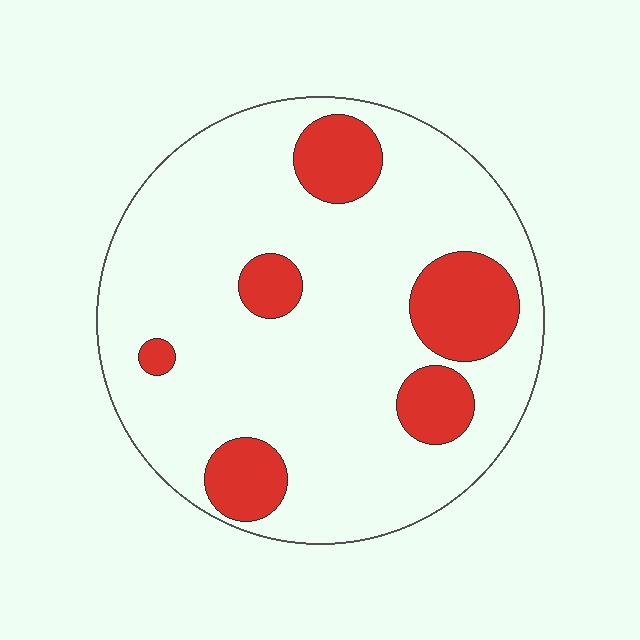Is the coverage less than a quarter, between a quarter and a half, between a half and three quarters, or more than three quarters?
Less than a quarter.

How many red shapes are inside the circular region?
6.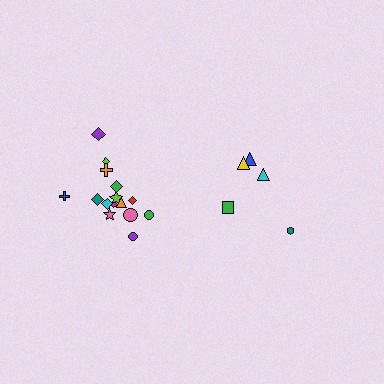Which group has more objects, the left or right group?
The left group.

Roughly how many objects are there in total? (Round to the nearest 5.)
Roughly 20 objects in total.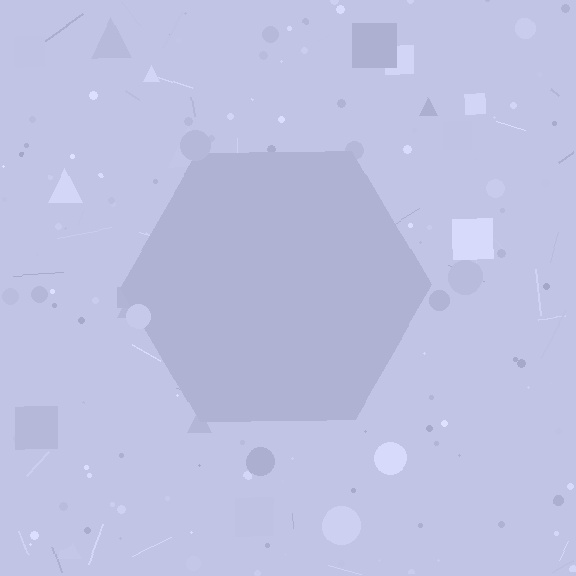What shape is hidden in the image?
A hexagon is hidden in the image.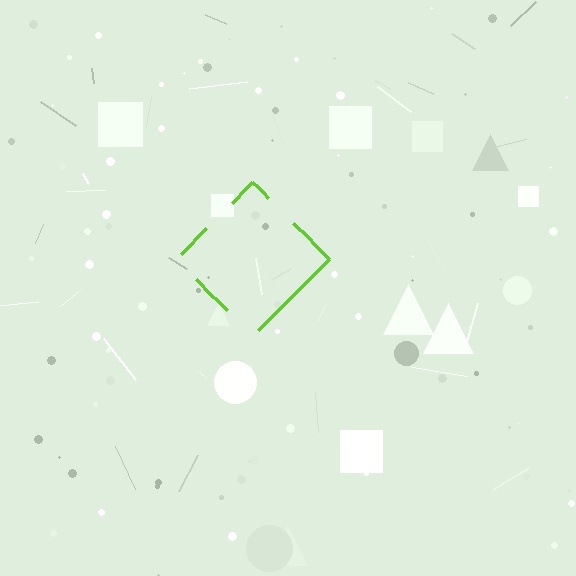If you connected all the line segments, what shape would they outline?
They would outline a diamond.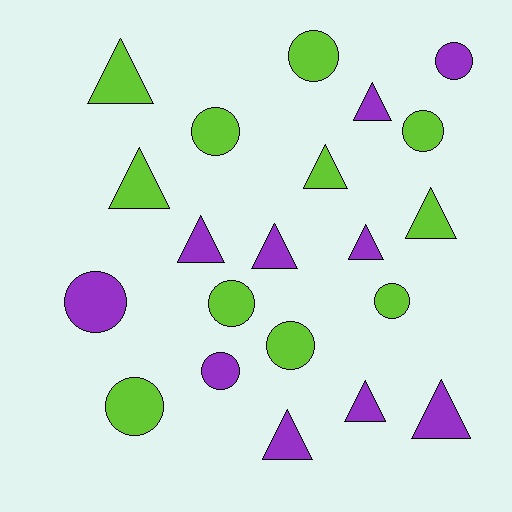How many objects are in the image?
There are 21 objects.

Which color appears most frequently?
Lime, with 11 objects.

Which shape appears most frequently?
Triangle, with 11 objects.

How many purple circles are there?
There are 3 purple circles.